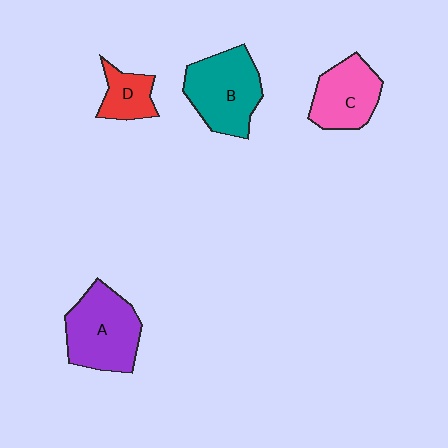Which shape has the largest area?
Shape A (purple).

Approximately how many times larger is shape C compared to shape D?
Approximately 1.6 times.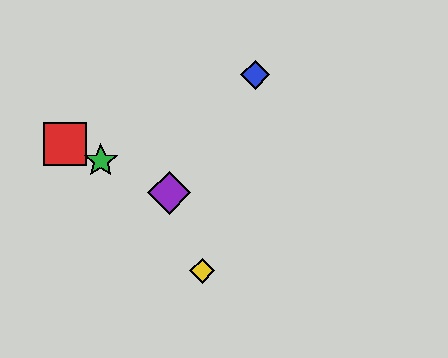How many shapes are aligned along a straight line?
3 shapes (the red square, the green star, the purple diamond) are aligned along a straight line.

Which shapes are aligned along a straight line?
The red square, the green star, the purple diamond are aligned along a straight line.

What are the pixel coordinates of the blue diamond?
The blue diamond is at (255, 75).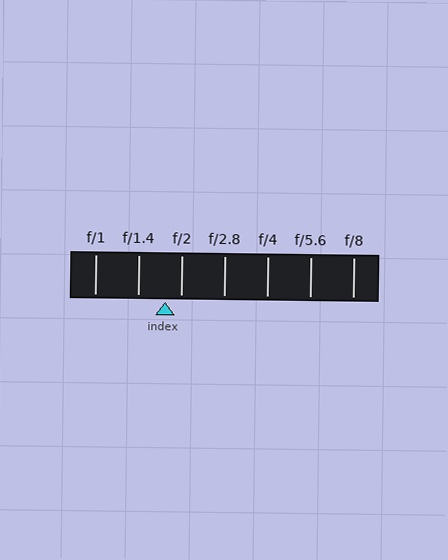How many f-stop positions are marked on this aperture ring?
There are 7 f-stop positions marked.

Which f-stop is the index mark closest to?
The index mark is closest to f/2.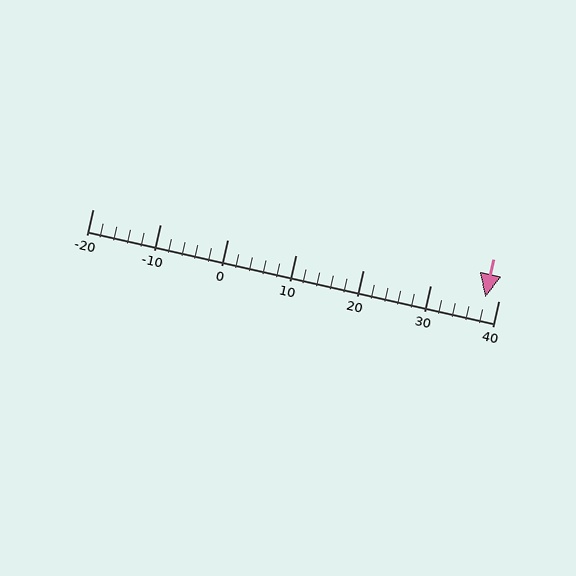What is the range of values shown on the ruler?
The ruler shows values from -20 to 40.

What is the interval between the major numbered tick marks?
The major tick marks are spaced 10 units apart.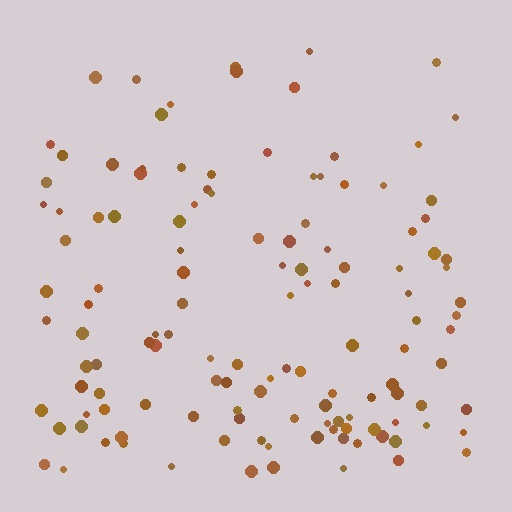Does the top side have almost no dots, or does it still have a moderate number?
Still a moderate number, just noticeably fewer than the bottom.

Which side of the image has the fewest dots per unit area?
The top.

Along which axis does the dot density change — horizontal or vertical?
Vertical.